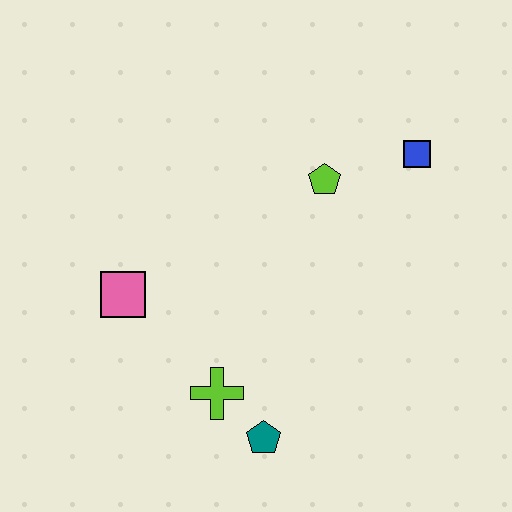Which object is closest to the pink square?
The lime cross is closest to the pink square.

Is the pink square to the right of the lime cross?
No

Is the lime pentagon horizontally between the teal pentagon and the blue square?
Yes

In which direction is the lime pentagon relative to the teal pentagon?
The lime pentagon is above the teal pentagon.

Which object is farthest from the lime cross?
The blue square is farthest from the lime cross.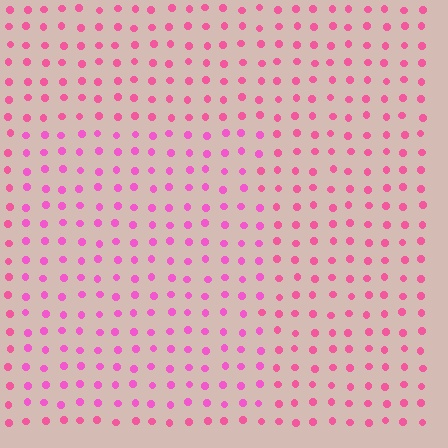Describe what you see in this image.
The image is filled with small pink elements in a uniform arrangement. A rectangle-shaped region is visible where the elements are tinted to a slightly different hue, forming a subtle color boundary.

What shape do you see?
I see a rectangle.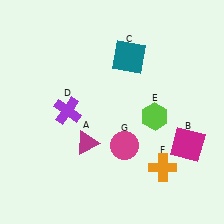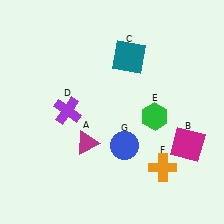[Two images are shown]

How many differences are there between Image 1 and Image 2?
There are 2 differences between the two images.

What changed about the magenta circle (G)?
In Image 1, G is magenta. In Image 2, it changed to blue.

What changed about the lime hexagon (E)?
In Image 1, E is lime. In Image 2, it changed to green.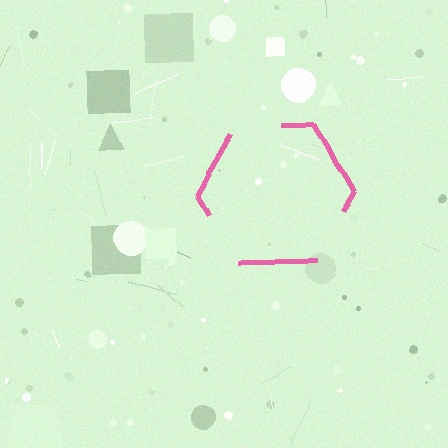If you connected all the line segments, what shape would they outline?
They would outline a hexagon.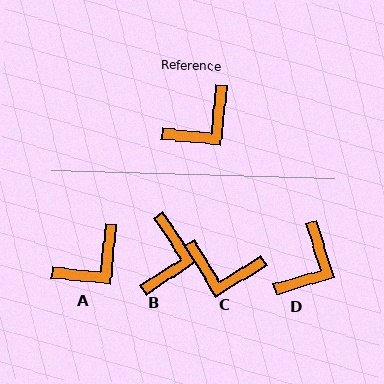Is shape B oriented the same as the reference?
No, it is off by about 39 degrees.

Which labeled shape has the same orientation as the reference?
A.